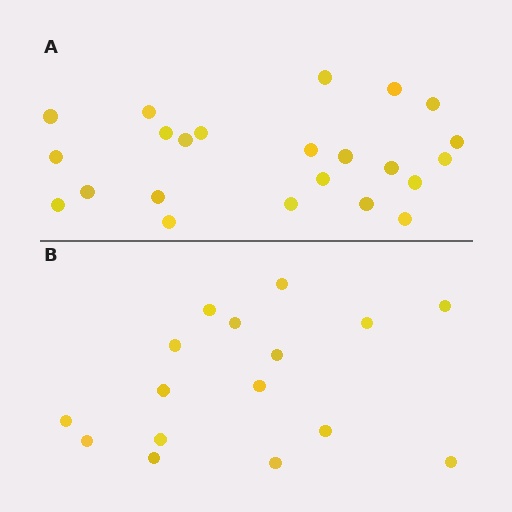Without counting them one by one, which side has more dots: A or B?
Region A (the top region) has more dots.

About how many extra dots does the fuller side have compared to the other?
Region A has roughly 8 or so more dots than region B.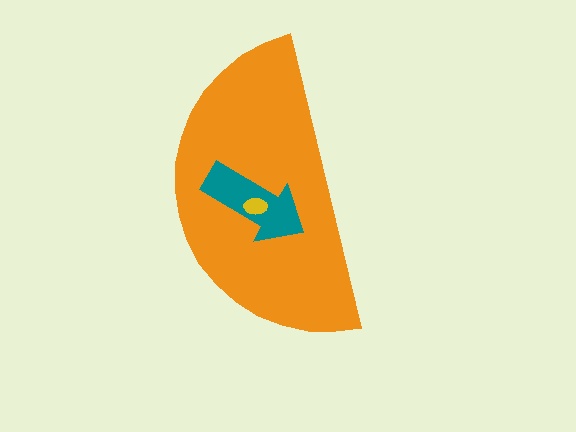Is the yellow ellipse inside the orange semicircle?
Yes.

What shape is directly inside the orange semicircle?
The teal arrow.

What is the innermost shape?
The yellow ellipse.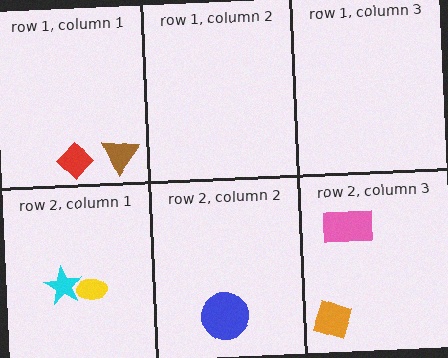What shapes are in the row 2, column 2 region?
The blue circle.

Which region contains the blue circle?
The row 2, column 2 region.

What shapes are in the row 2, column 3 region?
The pink rectangle, the orange square.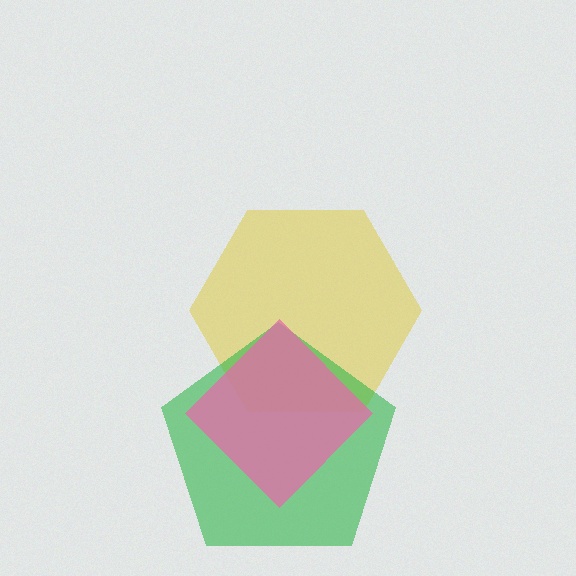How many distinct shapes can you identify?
There are 3 distinct shapes: a yellow hexagon, a green pentagon, a pink diamond.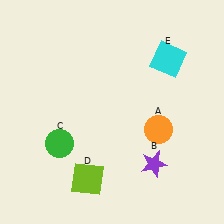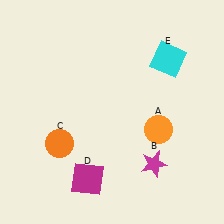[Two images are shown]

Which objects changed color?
B changed from purple to magenta. C changed from green to orange. D changed from lime to magenta.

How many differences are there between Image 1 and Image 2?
There are 3 differences between the two images.